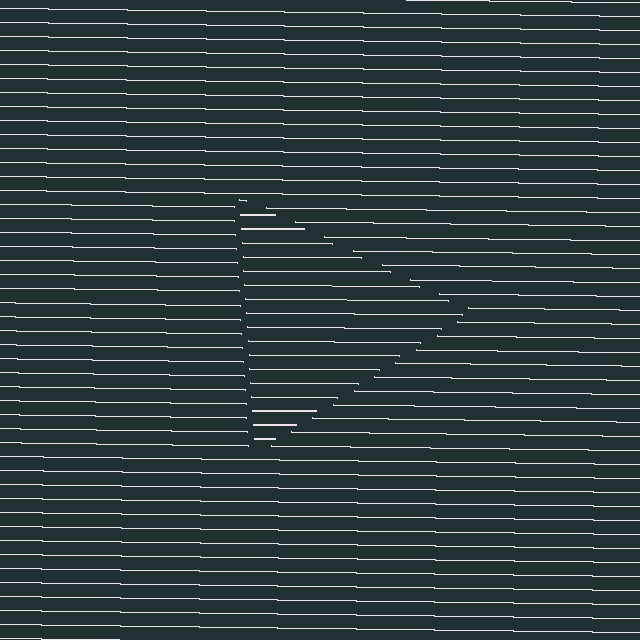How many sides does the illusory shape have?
3 sides — the line-ends trace a triangle.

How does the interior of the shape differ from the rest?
The interior of the shape contains the same grating, shifted by half a period — the contour is defined by the phase discontinuity where line-ends from the inner and outer gratings abut.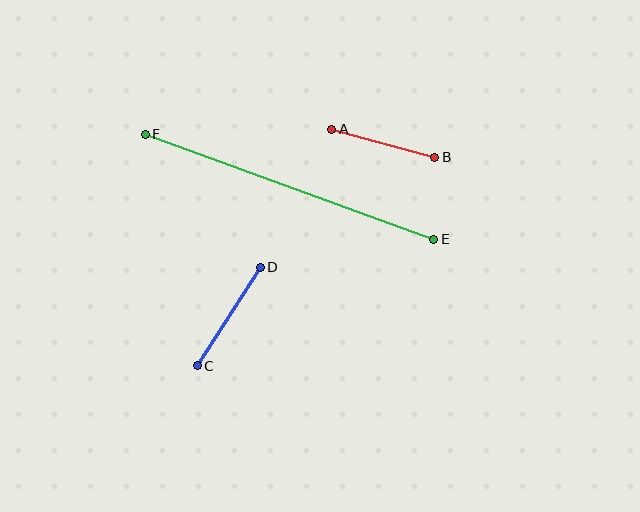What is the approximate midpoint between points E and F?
The midpoint is at approximately (290, 187) pixels.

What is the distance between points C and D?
The distance is approximately 117 pixels.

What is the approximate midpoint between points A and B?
The midpoint is at approximately (383, 143) pixels.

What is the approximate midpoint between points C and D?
The midpoint is at approximately (229, 317) pixels.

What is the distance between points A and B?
The distance is approximately 107 pixels.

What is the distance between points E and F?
The distance is approximately 307 pixels.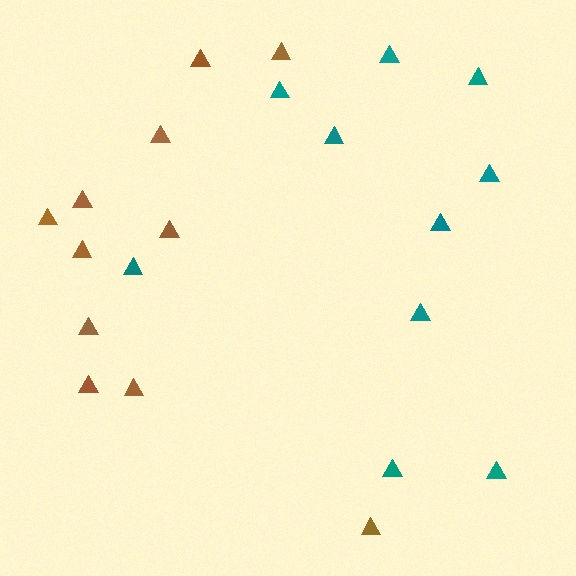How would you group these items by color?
There are 2 groups: one group of brown triangles (11) and one group of teal triangles (10).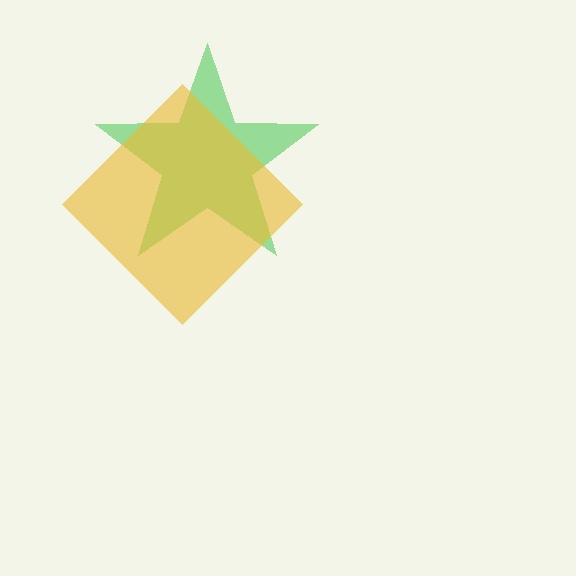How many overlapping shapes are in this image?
There are 2 overlapping shapes in the image.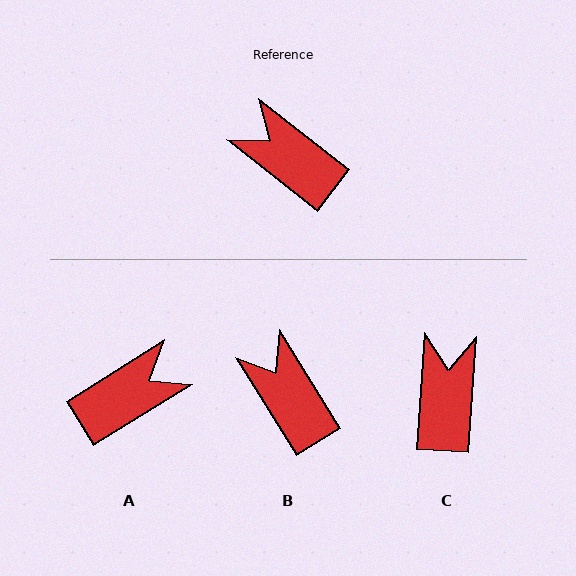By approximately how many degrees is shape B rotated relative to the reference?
Approximately 20 degrees clockwise.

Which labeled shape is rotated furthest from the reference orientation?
A, about 110 degrees away.